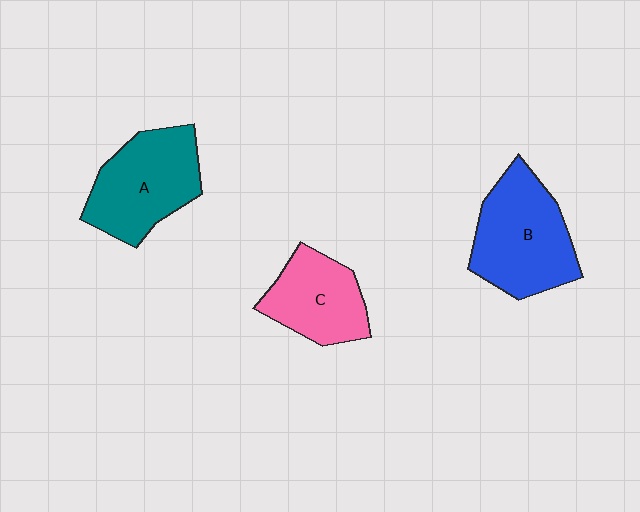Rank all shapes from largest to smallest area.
From largest to smallest: B (blue), A (teal), C (pink).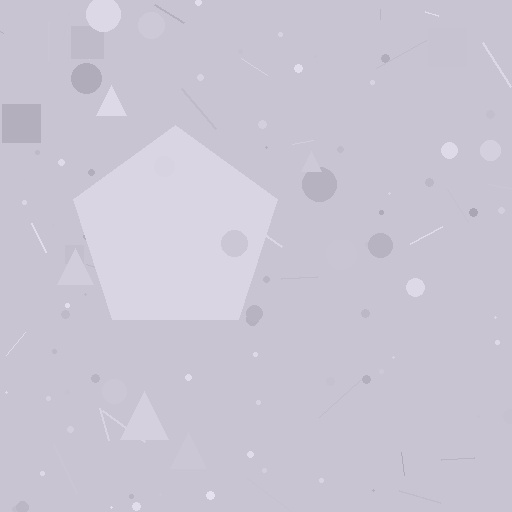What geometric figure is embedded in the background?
A pentagon is embedded in the background.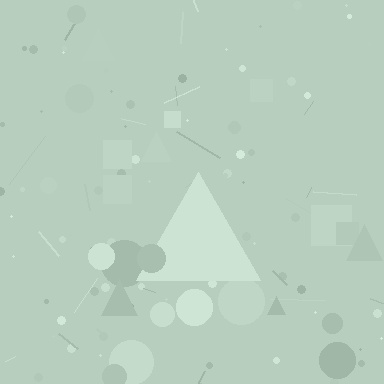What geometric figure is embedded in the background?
A triangle is embedded in the background.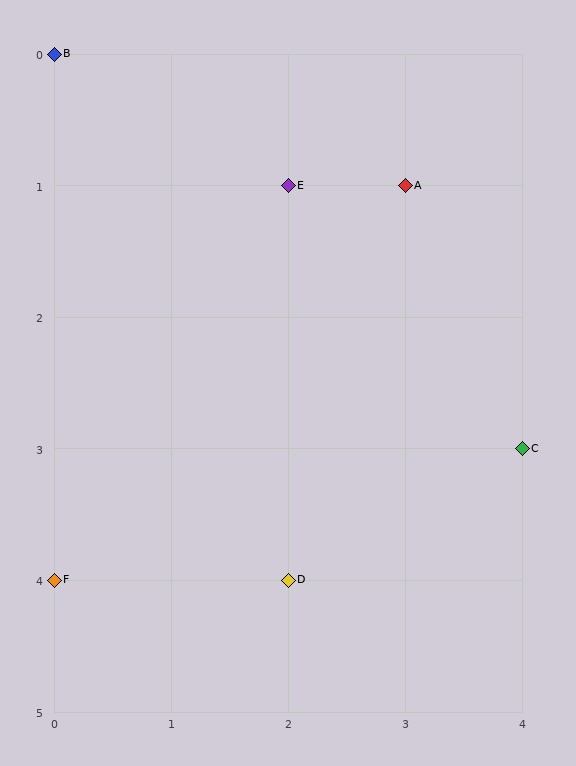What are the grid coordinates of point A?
Point A is at grid coordinates (3, 1).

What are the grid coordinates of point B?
Point B is at grid coordinates (0, 0).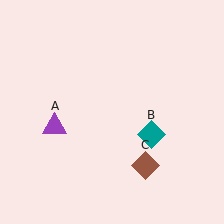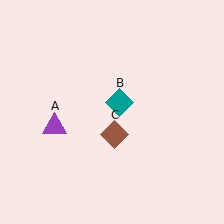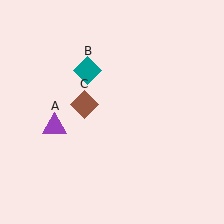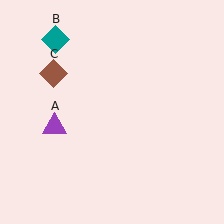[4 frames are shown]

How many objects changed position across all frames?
2 objects changed position: teal diamond (object B), brown diamond (object C).